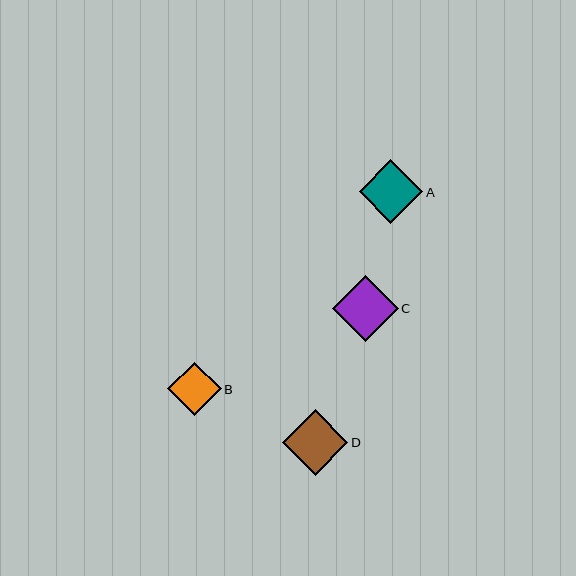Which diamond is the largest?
Diamond C is the largest with a size of approximately 66 pixels.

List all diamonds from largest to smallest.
From largest to smallest: C, D, A, B.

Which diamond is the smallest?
Diamond B is the smallest with a size of approximately 53 pixels.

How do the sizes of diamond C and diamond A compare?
Diamond C and diamond A are approximately the same size.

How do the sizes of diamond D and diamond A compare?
Diamond D and diamond A are approximately the same size.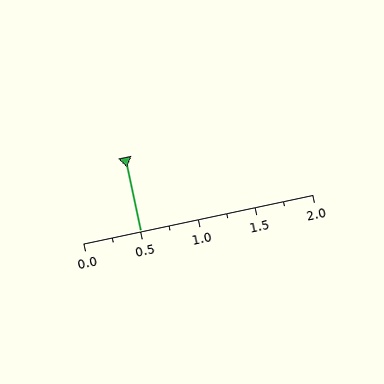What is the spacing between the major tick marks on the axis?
The major ticks are spaced 0.5 apart.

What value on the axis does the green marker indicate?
The marker indicates approximately 0.5.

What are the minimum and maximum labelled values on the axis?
The axis runs from 0.0 to 2.0.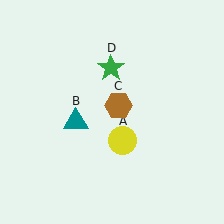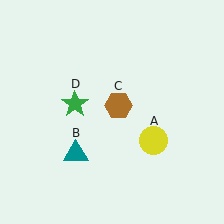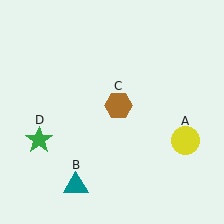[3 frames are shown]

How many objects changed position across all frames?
3 objects changed position: yellow circle (object A), teal triangle (object B), green star (object D).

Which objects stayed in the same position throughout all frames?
Brown hexagon (object C) remained stationary.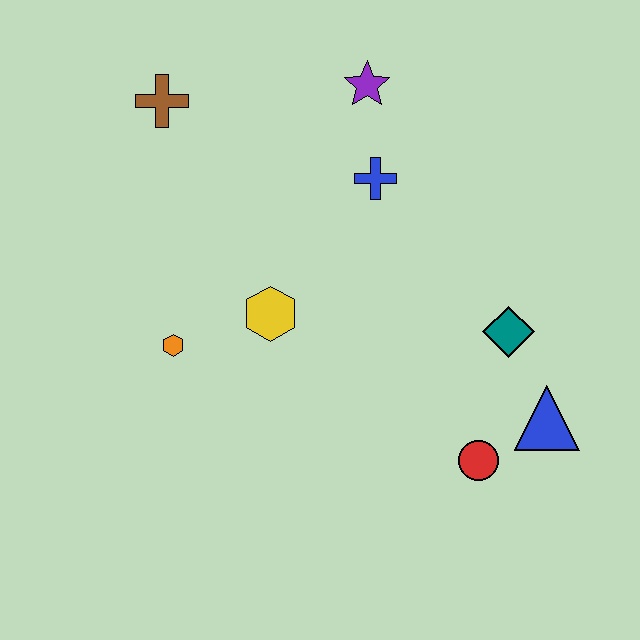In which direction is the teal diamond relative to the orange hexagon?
The teal diamond is to the right of the orange hexagon.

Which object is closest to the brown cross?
The purple star is closest to the brown cross.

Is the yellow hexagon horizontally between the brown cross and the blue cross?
Yes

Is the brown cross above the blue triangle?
Yes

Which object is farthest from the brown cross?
The blue triangle is farthest from the brown cross.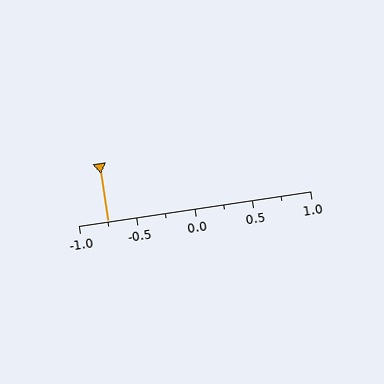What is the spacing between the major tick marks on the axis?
The major ticks are spaced 0.5 apart.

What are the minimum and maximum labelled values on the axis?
The axis runs from -1.0 to 1.0.